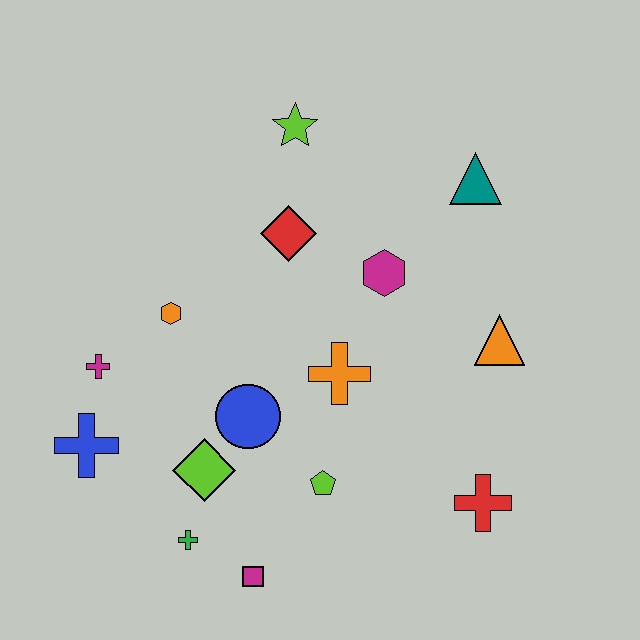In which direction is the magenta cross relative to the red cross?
The magenta cross is to the left of the red cross.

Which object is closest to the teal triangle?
The magenta hexagon is closest to the teal triangle.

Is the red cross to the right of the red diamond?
Yes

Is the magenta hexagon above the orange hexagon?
Yes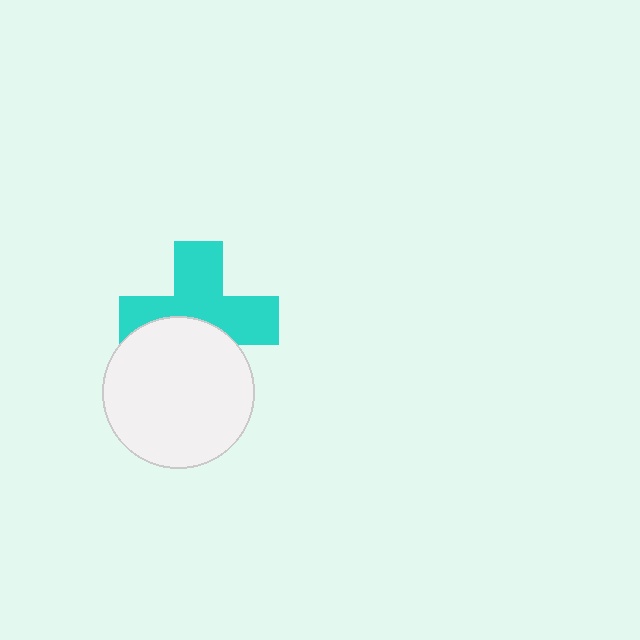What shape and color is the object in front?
The object in front is a white circle.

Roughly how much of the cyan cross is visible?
About half of it is visible (roughly 61%).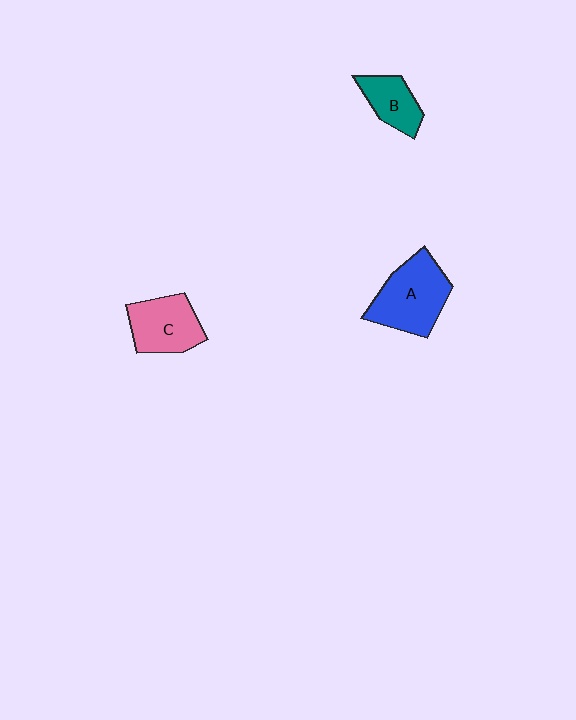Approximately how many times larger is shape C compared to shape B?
Approximately 1.4 times.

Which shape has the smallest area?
Shape B (teal).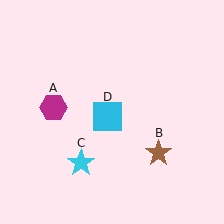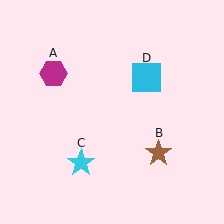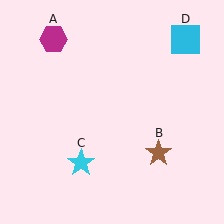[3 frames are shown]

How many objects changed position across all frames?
2 objects changed position: magenta hexagon (object A), cyan square (object D).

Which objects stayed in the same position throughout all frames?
Brown star (object B) and cyan star (object C) remained stationary.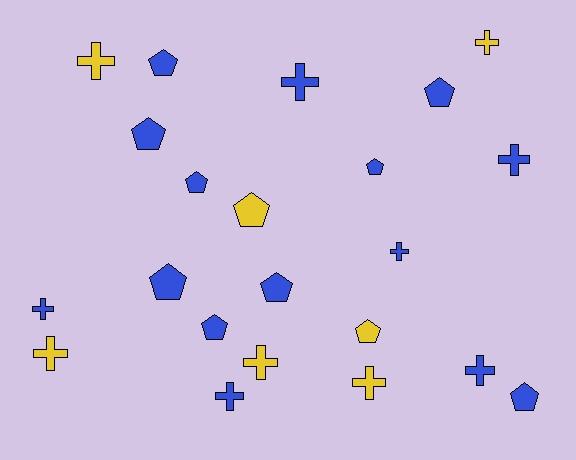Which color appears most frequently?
Blue, with 15 objects.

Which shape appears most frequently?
Pentagon, with 11 objects.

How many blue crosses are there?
There are 6 blue crosses.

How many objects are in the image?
There are 22 objects.